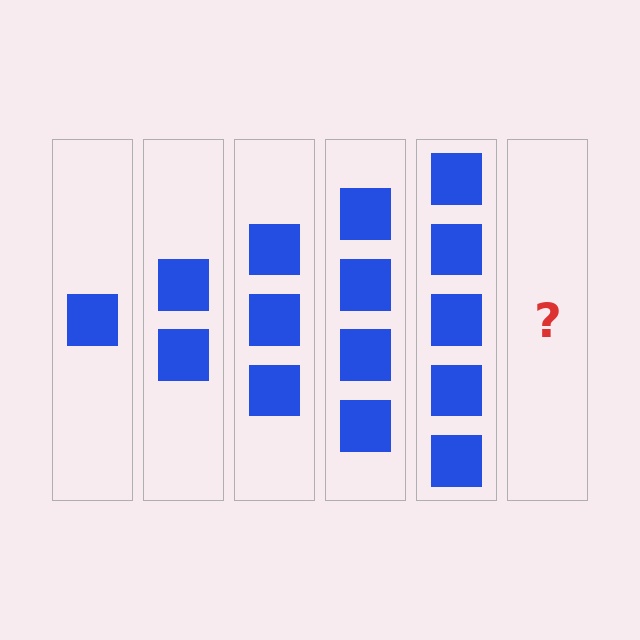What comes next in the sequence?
The next element should be 6 squares.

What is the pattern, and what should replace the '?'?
The pattern is that each step adds one more square. The '?' should be 6 squares.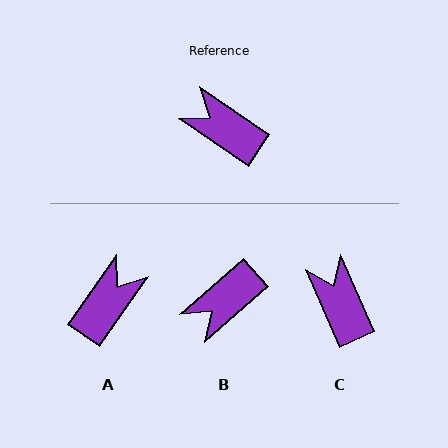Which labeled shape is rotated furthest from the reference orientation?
A, about 91 degrees away.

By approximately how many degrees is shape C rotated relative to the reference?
Approximately 32 degrees clockwise.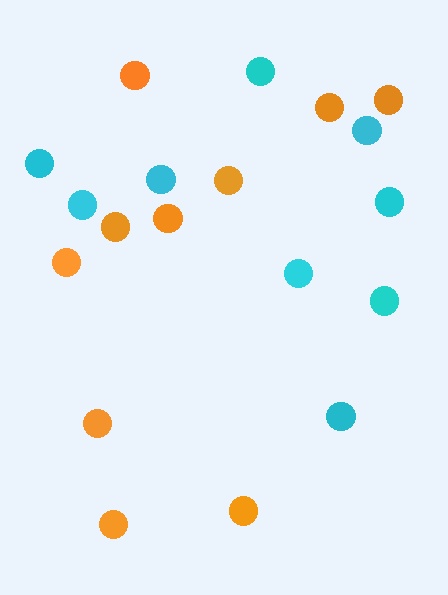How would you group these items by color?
There are 2 groups: one group of cyan circles (9) and one group of orange circles (10).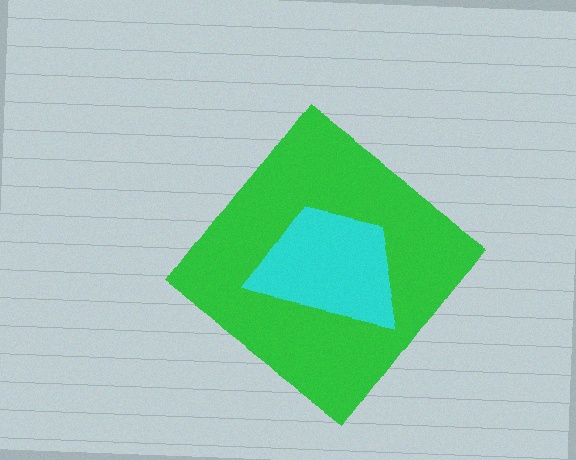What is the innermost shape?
The cyan trapezoid.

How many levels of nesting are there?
2.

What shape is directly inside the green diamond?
The cyan trapezoid.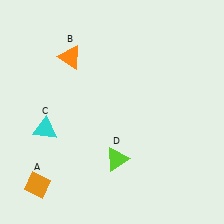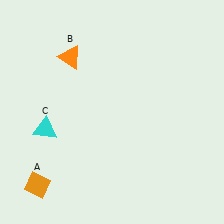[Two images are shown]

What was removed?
The lime triangle (D) was removed in Image 2.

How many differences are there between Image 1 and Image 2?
There is 1 difference between the two images.